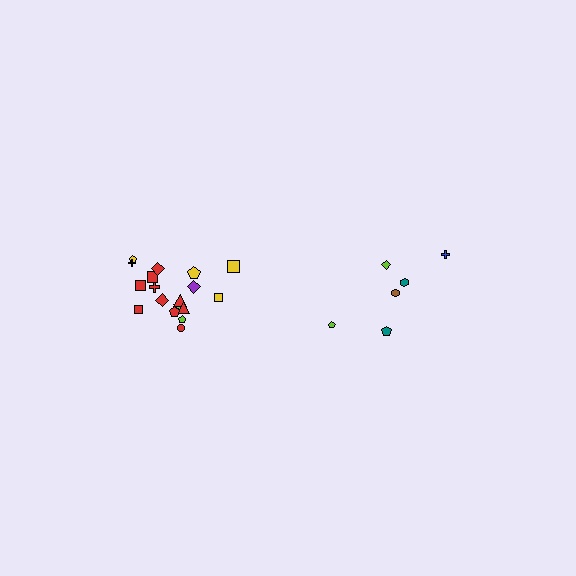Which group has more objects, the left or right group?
The left group.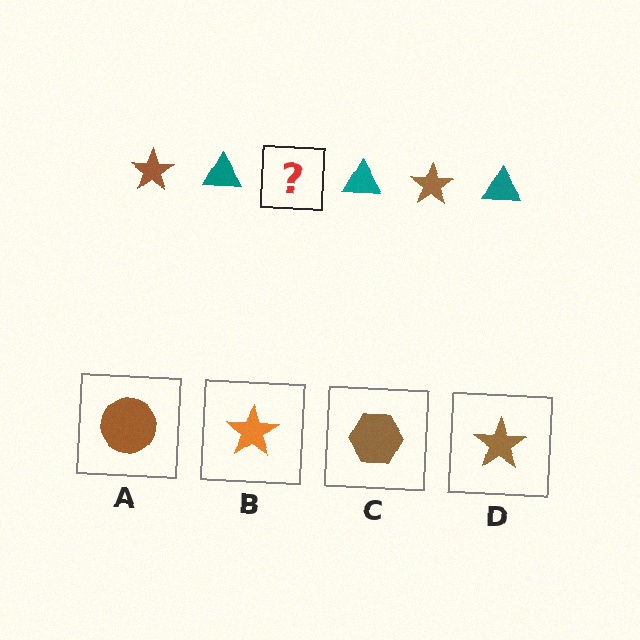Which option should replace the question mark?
Option D.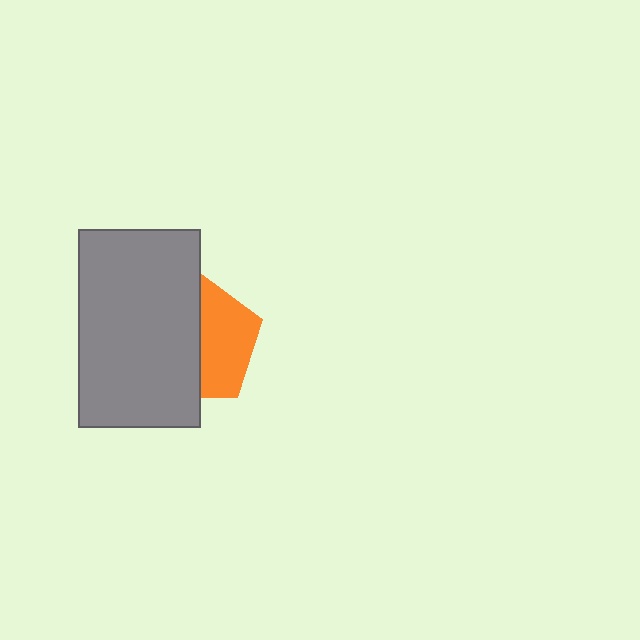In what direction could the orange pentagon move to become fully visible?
The orange pentagon could move right. That would shift it out from behind the gray rectangle entirely.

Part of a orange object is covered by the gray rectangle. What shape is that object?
It is a pentagon.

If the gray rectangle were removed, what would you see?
You would see the complete orange pentagon.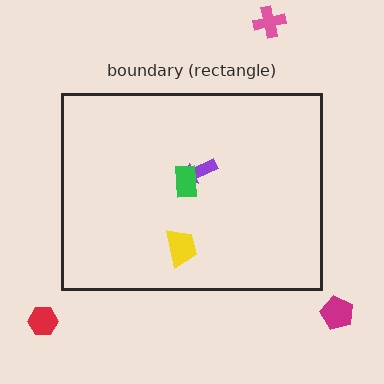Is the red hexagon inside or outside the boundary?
Outside.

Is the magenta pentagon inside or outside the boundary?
Outside.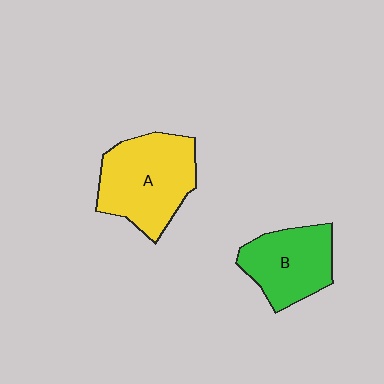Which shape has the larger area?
Shape A (yellow).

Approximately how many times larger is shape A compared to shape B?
Approximately 1.3 times.